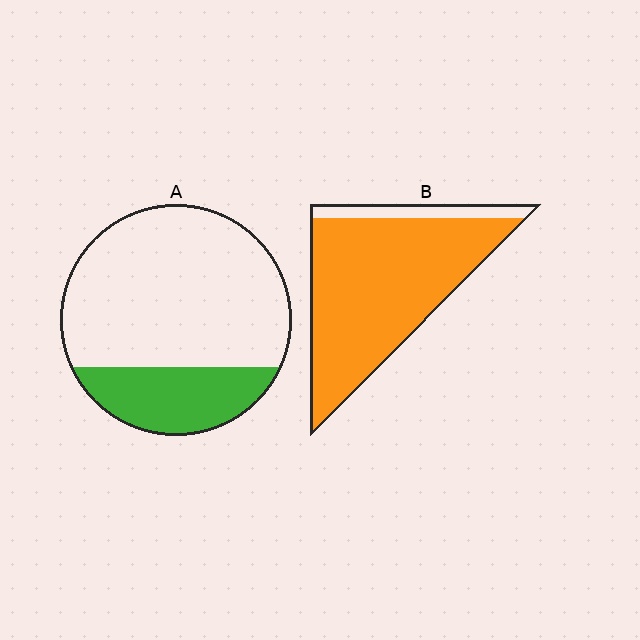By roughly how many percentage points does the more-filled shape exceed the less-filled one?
By roughly 65 percentage points (B over A).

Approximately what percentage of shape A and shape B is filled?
A is approximately 25% and B is approximately 90%.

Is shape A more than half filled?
No.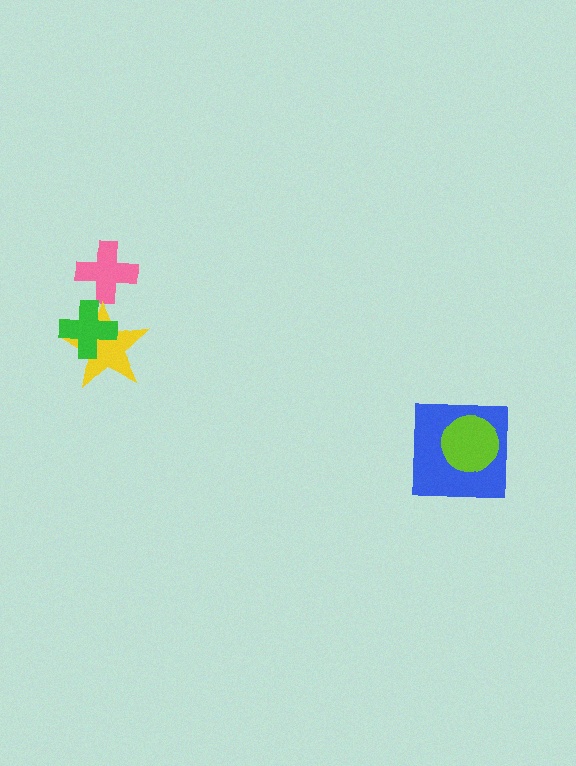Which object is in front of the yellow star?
The green cross is in front of the yellow star.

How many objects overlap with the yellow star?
1 object overlaps with the yellow star.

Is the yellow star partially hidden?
Yes, it is partially covered by another shape.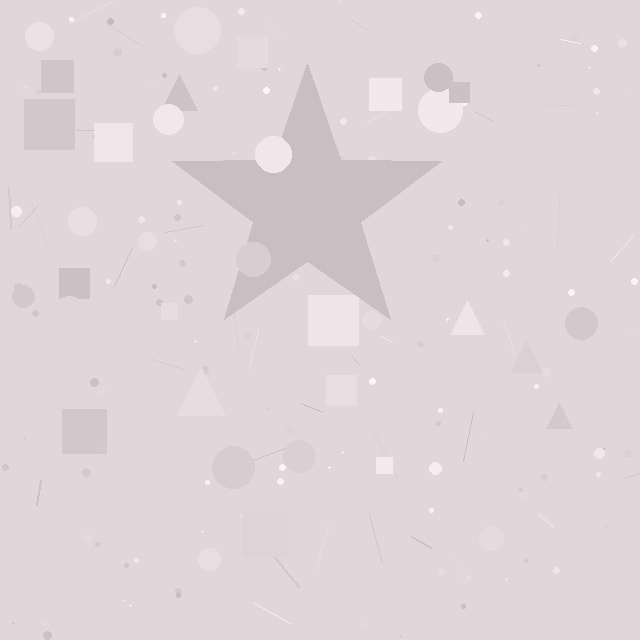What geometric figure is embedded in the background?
A star is embedded in the background.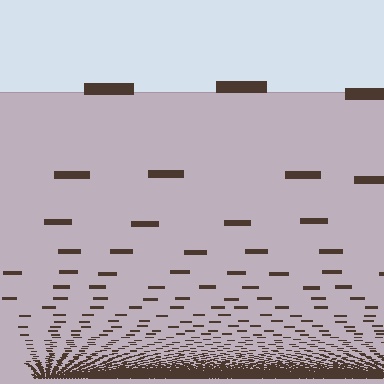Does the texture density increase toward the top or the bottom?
Density increases toward the bottom.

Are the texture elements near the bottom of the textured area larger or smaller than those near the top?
Smaller. The gradient is inverted — elements near the bottom are smaller and denser.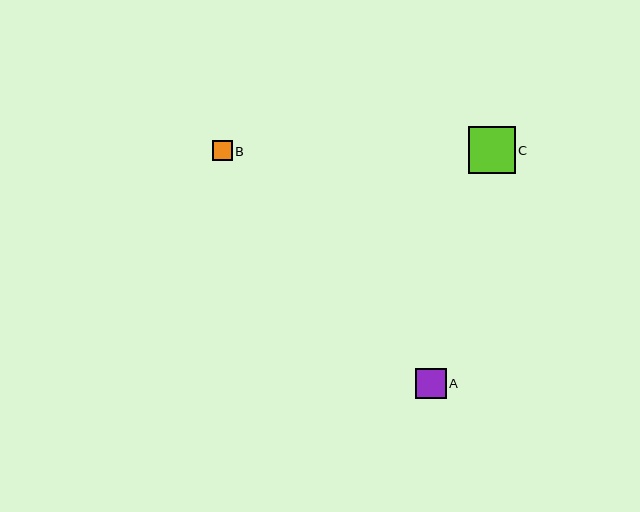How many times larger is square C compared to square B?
Square C is approximately 2.3 times the size of square B.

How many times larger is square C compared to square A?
Square C is approximately 1.5 times the size of square A.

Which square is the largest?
Square C is the largest with a size of approximately 46 pixels.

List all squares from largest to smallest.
From largest to smallest: C, A, B.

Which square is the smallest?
Square B is the smallest with a size of approximately 20 pixels.